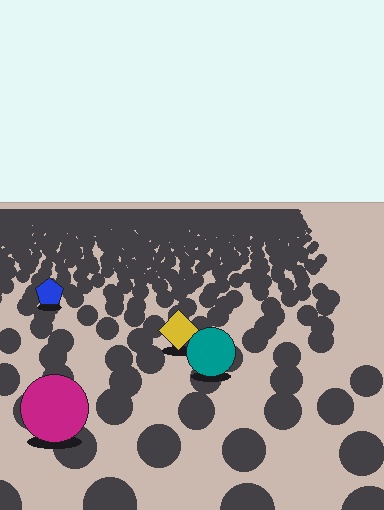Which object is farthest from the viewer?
The blue pentagon is farthest from the viewer. It appears smaller and the ground texture around it is denser.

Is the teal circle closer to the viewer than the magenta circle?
No. The magenta circle is closer — you can tell from the texture gradient: the ground texture is coarser near it.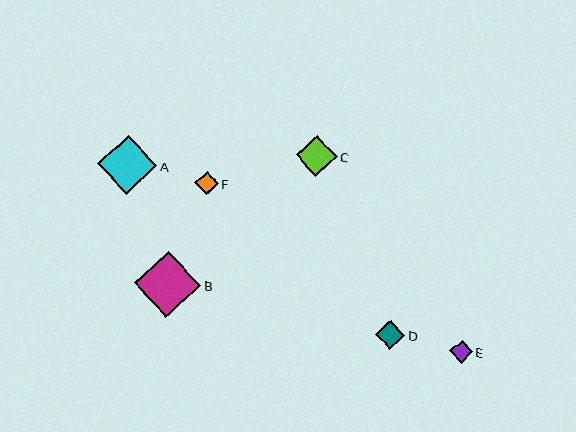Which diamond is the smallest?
Diamond E is the smallest with a size of approximately 23 pixels.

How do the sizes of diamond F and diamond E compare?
Diamond F and diamond E are approximately the same size.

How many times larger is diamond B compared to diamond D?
Diamond B is approximately 2.3 times the size of diamond D.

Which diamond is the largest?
Diamond B is the largest with a size of approximately 67 pixels.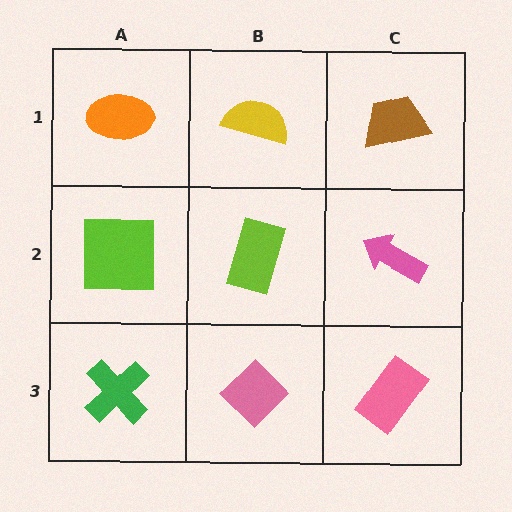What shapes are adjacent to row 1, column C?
A pink arrow (row 2, column C), a yellow semicircle (row 1, column B).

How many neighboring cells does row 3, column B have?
3.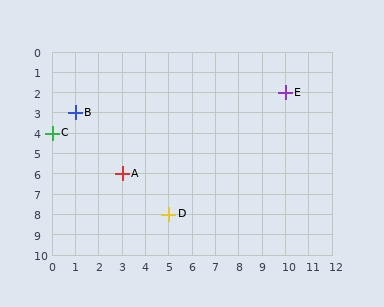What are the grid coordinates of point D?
Point D is at grid coordinates (5, 8).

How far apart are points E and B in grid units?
Points E and B are 9 columns and 1 row apart (about 9.1 grid units diagonally).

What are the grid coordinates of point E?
Point E is at grid coordinates (10, 2).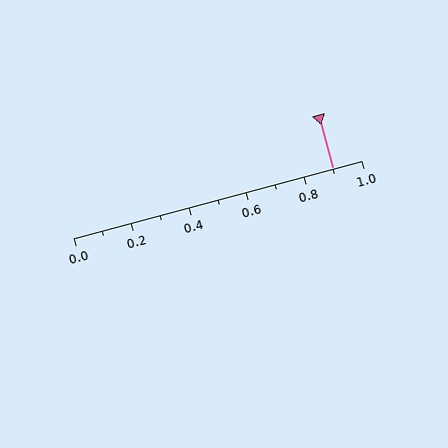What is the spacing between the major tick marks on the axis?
The major ticks are spaced 0.2 apart.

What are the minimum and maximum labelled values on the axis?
The axis runs from 0.0 to 1.0.